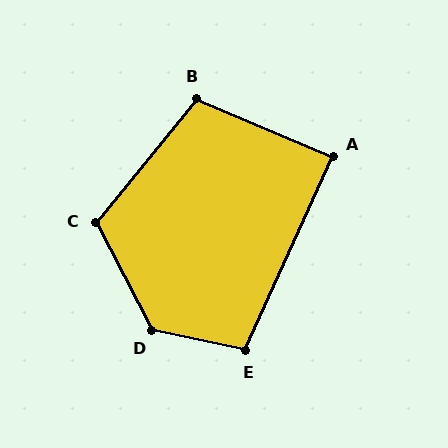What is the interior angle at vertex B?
Approximately 106 degrees (obtuse).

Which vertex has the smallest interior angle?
A, at approximately 89 degrees.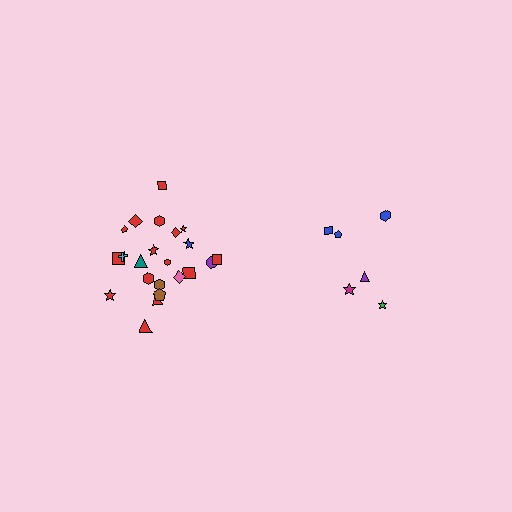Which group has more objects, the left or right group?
The left group.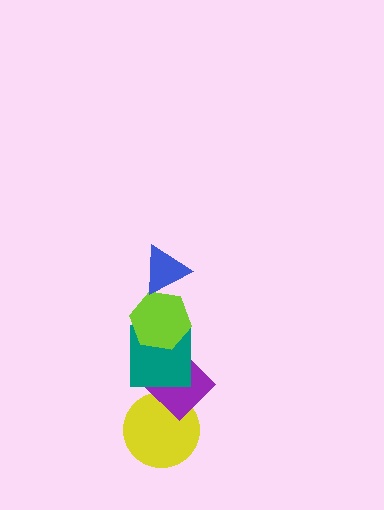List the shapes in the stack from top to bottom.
From top to bottom: the blue triangle, the lime hexagon, the teal square, the purple diamond, the yellow circle.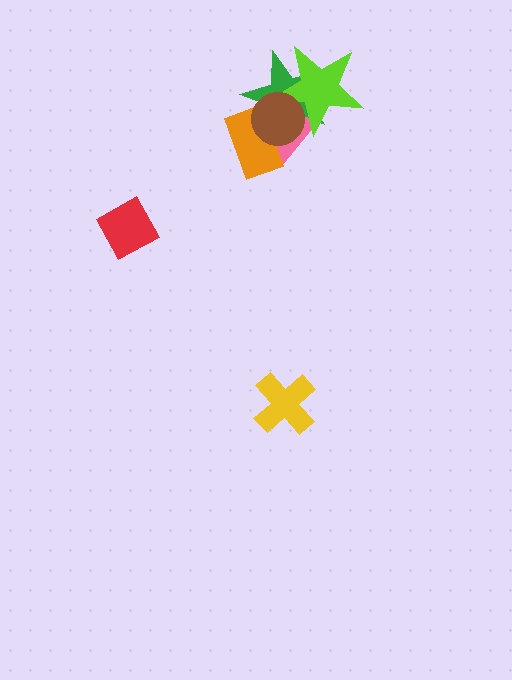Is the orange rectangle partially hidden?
Yes, it is partially covered by another shape.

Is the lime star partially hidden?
Yes, it is partially covered by another shape.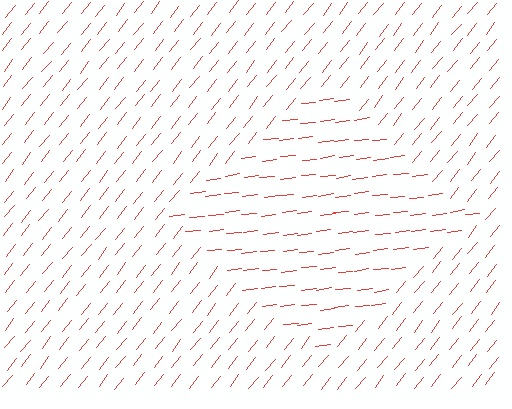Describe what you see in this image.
The image is filled with small red line segments. A diamond region in the image has lines oriented differently from the surrounding lines, creating a visible texture boundary.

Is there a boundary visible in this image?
Yes, there is a texture boundary formed by a change in line orientation.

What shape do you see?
I see a diamond.